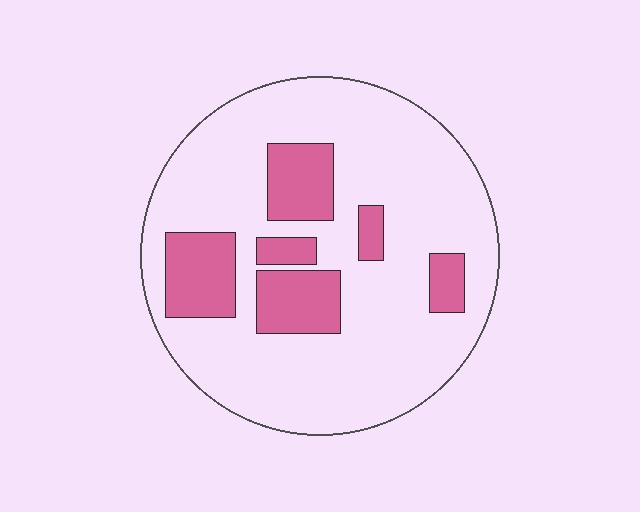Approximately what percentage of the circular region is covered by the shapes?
Approximately 20%.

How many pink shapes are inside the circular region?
6.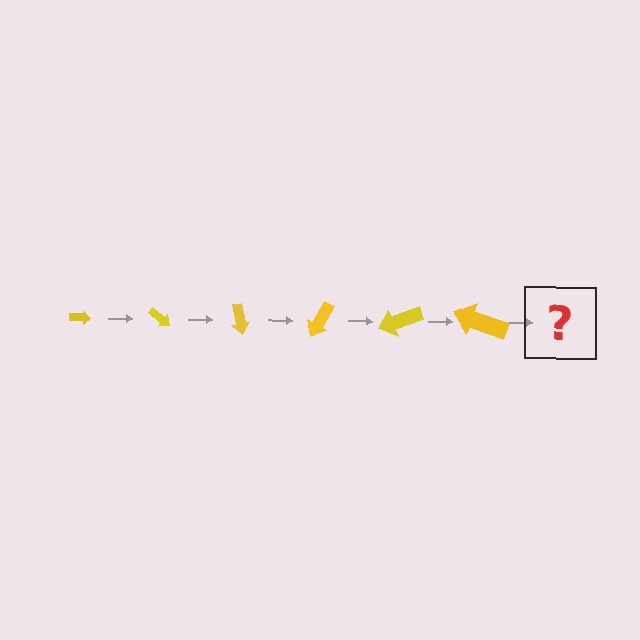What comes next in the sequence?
The next element should be an arrow, larger than the previous one and rotated 240 degrees from the start.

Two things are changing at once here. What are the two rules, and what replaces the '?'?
The two rules are that the arrow grows larger each step and it rotates 40 degrees each step. The '?' should be an arrow, larger than the previous one and rotated 240 degrees from the start.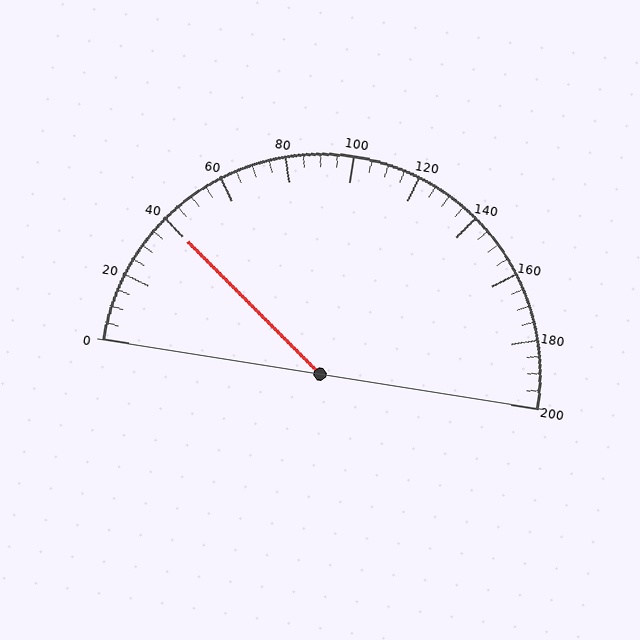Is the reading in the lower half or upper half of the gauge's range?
The reading is in the lower half of the range (0 to 200).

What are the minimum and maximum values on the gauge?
The gauge ranges from 0 to 200.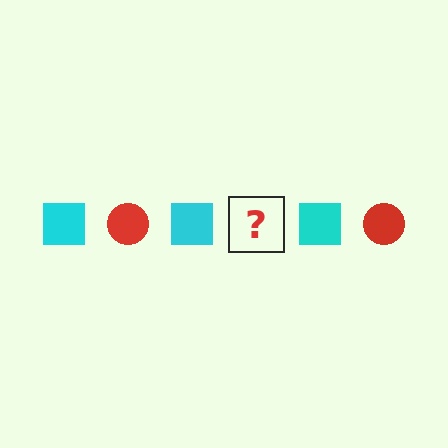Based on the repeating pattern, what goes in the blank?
The blank should be a red circle.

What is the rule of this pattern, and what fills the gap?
The rule is that the pattern alternates between cyan square and red circle. The gap should be filled with a red circle.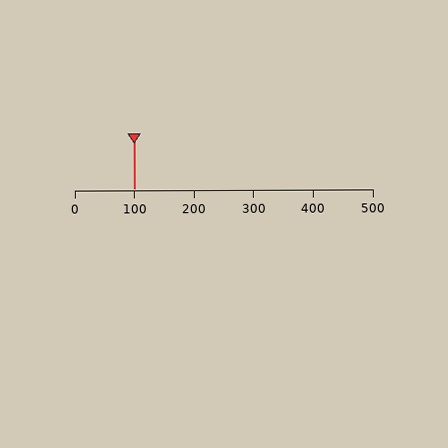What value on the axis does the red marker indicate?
The marker indicates approximately 100.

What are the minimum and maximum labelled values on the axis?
The axis runs from 0 to 500.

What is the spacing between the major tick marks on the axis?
The major ticks are spaced 100 apart.